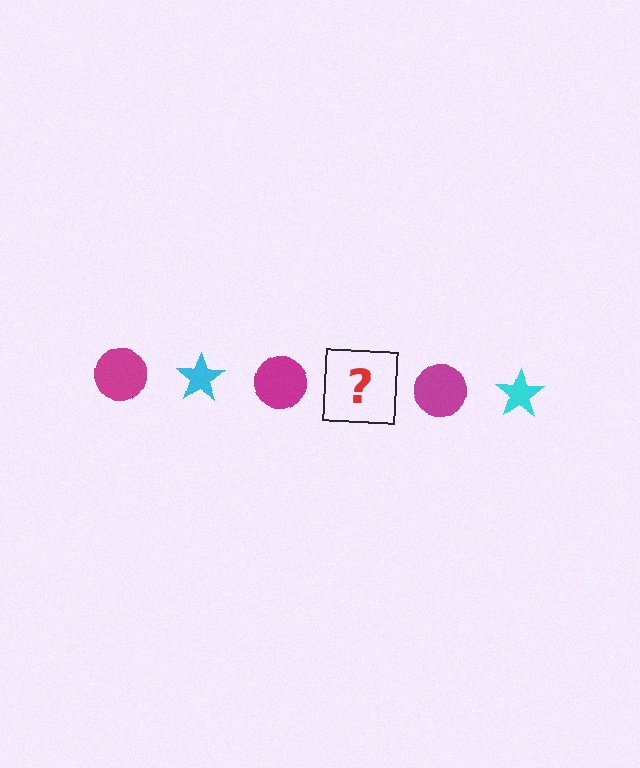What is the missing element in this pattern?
The missing element is a cyan star.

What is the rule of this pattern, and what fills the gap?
The rule is that the pattern alternates between magenta circle and cyan star. The gap should be filled with a cyan star.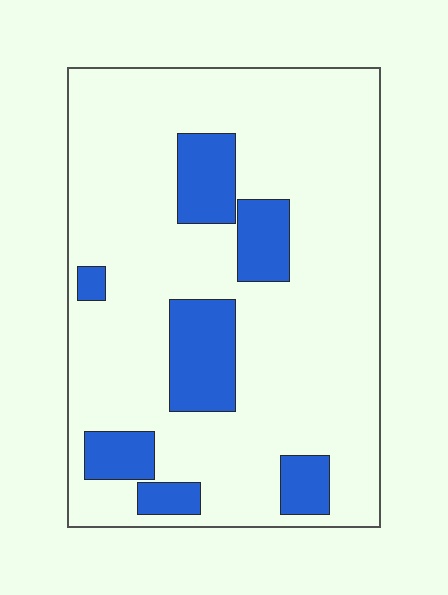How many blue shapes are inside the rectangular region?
7.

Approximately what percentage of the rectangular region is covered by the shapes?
Approximately 20%.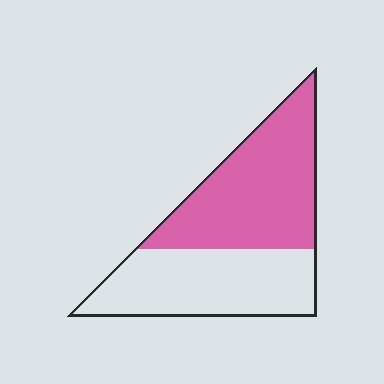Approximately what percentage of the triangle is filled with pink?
Approximately 55%.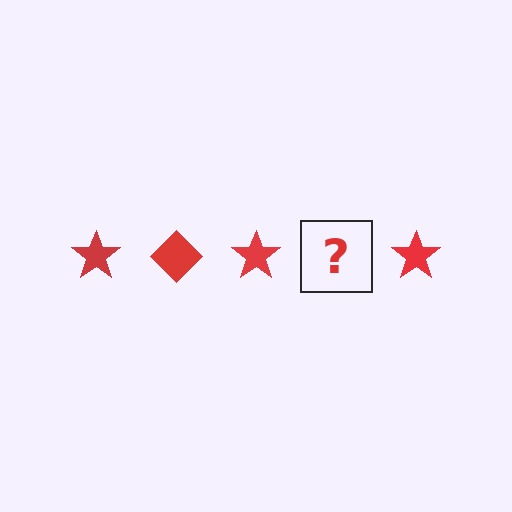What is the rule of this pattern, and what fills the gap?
The rule is that the pattern cycles through star, diamond shapes in red. The gap should be filled with a red diamond.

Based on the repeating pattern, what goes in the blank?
The blank should be a red diamond.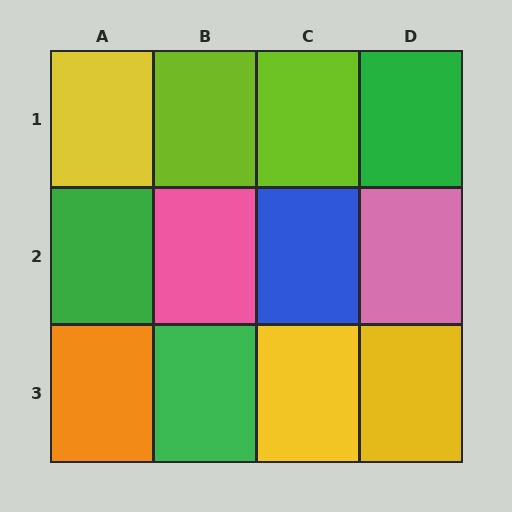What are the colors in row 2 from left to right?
Green, pink, blue, pink.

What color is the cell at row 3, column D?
Yellow.